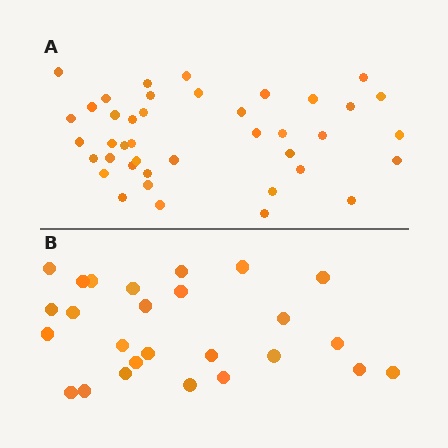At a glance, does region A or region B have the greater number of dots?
Region A (the top region) has more dots.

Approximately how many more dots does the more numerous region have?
Region A has approximately 15 more dots than region B.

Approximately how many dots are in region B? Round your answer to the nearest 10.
About 30 dots. (The exact count is 26, which rounds to 30.)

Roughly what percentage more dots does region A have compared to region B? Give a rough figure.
About 60% more.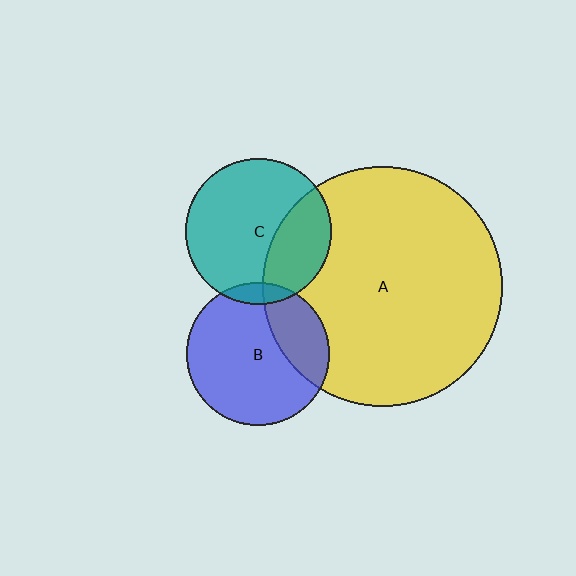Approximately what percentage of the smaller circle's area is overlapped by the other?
Approximately 25%.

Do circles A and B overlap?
Yes.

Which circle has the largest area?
Circle A (yellow).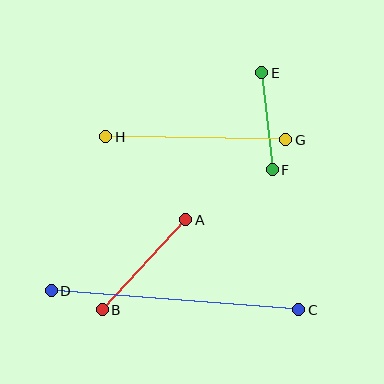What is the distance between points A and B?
The distance is approximately 123 pixels.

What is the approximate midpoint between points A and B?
The midpoint is at approximately (144, 265) pixels.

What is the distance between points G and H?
The distance is approximately 180 pixels.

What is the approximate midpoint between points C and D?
The midpoint is at approximately (175, 300) pixels.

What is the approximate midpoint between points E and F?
The midpoint is at approximately (267, 121) pixels.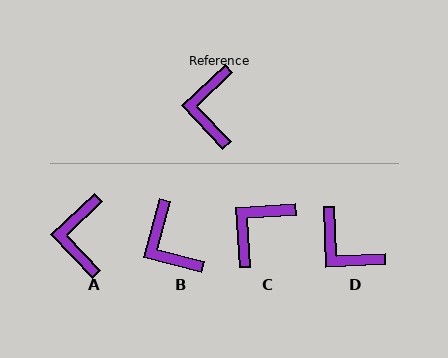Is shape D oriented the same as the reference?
No, it is off by about 49 degrees.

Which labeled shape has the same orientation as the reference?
A.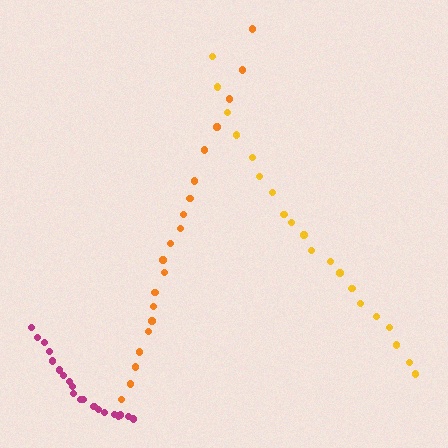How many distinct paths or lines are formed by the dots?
There are 3 distinct paths.